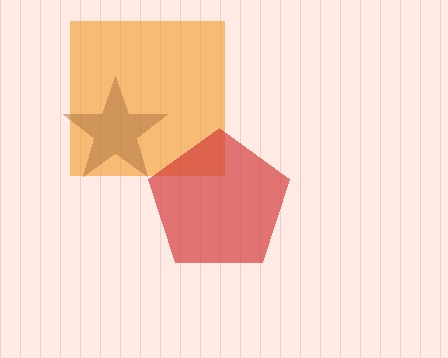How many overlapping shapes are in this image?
There are 3 overlapping shapes in the image.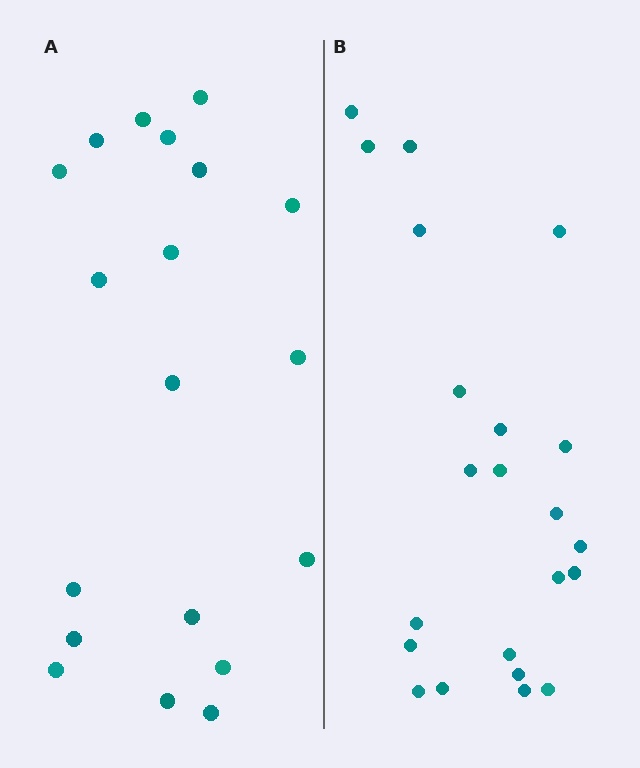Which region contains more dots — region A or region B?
Region B (the right region) has more dots.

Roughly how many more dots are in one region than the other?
Region B has just a few more — roughly 2 or 3 more dots than region A.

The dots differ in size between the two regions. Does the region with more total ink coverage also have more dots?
No. Region A has more total ink coverage because its dots are larger, but region B actually contains more individual dots. Total area can be misleading — the number of items is what matters here.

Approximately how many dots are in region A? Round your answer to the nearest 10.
About 20 dots. (The exact count is 19, which rounds to 20.)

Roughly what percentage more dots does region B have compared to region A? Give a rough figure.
About 15% more.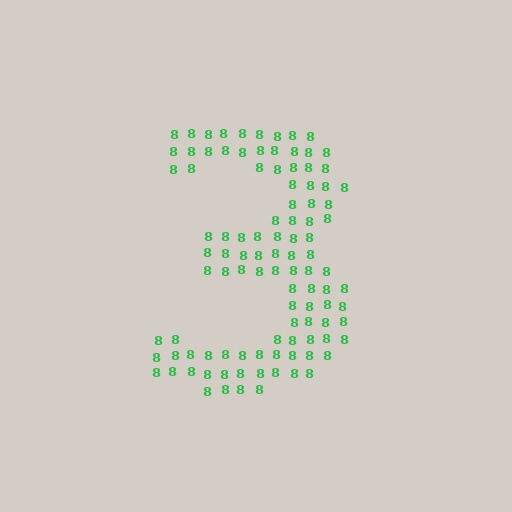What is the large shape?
The large shape is the digit 3.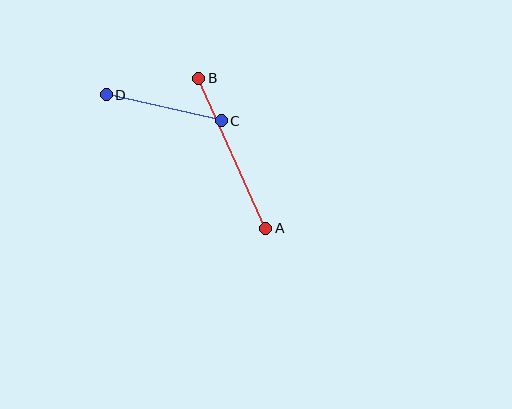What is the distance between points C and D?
The distance is approximately 118 pixels.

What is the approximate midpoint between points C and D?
The midpoint is at approximately (164, 108) pixels.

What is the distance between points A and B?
The distance is approximately 164 pixels.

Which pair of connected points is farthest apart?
Points A and B are farthest apart.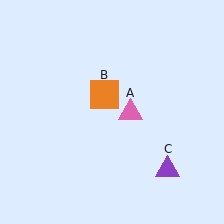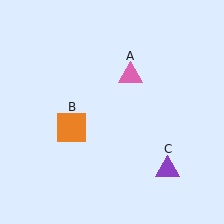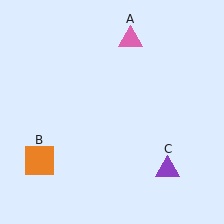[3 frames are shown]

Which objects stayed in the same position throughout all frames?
Purple triangle (object C) remained stationary.